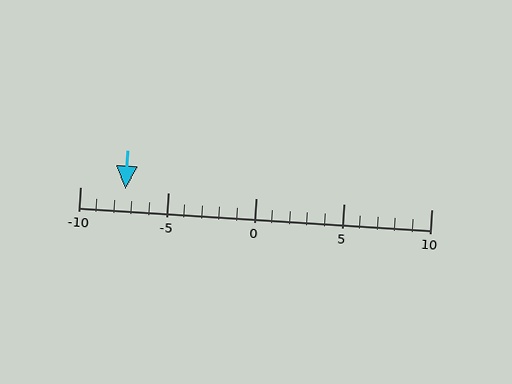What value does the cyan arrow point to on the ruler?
The cyan arrow points to approximately -7.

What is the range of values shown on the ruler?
The ruler shows values from -10 to 10.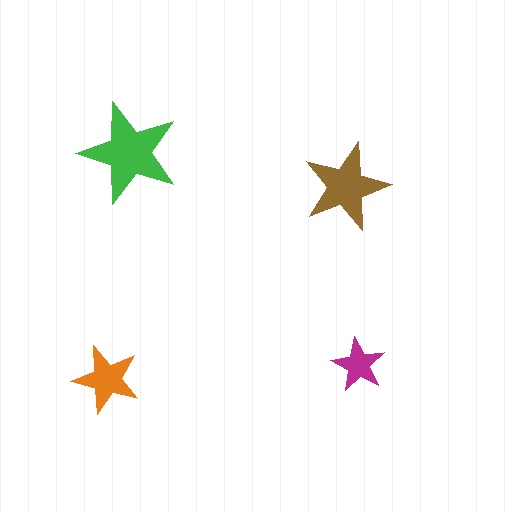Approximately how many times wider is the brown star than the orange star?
About 1.5 times wider.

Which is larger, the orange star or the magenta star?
The orange one.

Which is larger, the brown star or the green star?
The green one.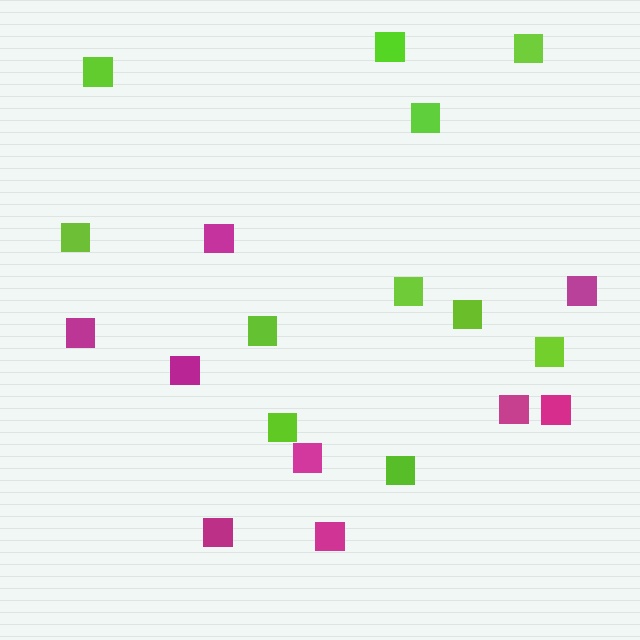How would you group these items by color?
There are 2 groups: one group of magenta squares (9) and one group of lime squares (11).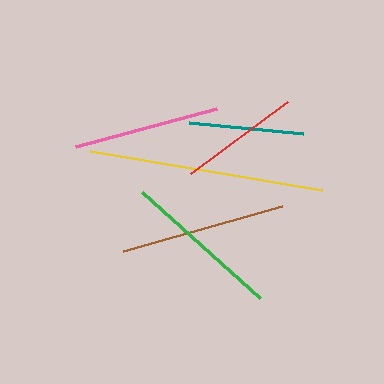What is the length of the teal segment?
The teal segment is approximately 114 pixels long.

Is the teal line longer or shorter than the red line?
The red line is longer than the teal line.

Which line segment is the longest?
The yellow line is the longest at approximately 235 pixels.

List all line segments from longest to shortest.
From longest to shortest: yellow, brown, green, pink, red, teal.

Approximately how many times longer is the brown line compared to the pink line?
The brown line is approximately 1.1 times the length of the pink line.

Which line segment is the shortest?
The teal line is the shortest at approximately 114 pixels.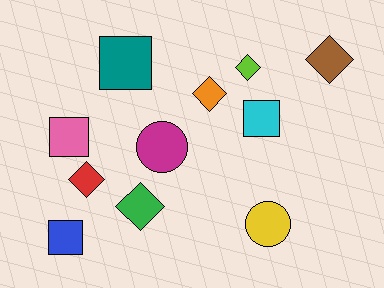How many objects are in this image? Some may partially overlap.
There are 11 objects.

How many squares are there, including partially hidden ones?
There are 4 squares.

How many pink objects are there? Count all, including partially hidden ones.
There is 1 pink object.